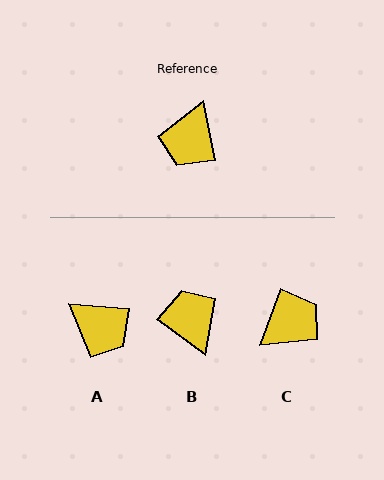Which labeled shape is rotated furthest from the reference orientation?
C, about 148 degrees away.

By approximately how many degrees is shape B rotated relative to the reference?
Approximately 137 degrees clockwise.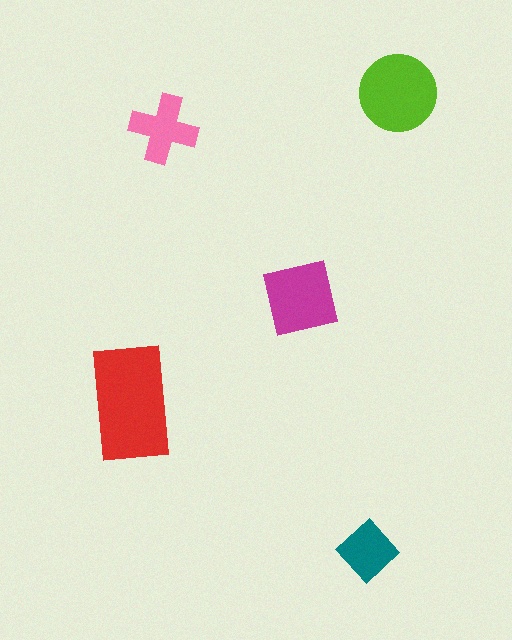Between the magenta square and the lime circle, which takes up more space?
The lime circle.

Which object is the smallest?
The teal diamond.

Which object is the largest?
The red rectangle.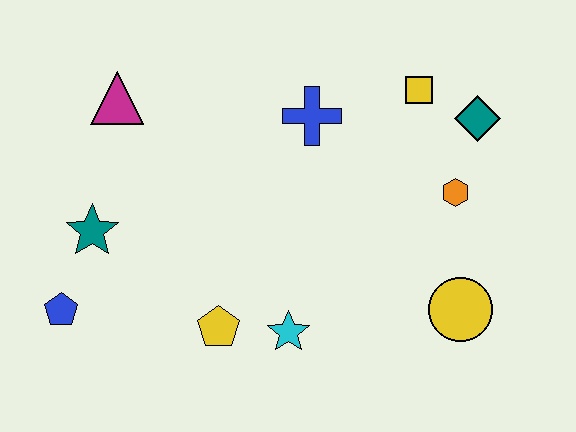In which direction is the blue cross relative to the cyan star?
The blue cross is above the cyan star.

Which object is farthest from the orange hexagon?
The blue pentagon is farthest from the orange hexagon.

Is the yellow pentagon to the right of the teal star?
Yes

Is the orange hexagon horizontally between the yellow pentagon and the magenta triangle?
No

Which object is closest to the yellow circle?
The orange hexagon is closest to the yellow circle.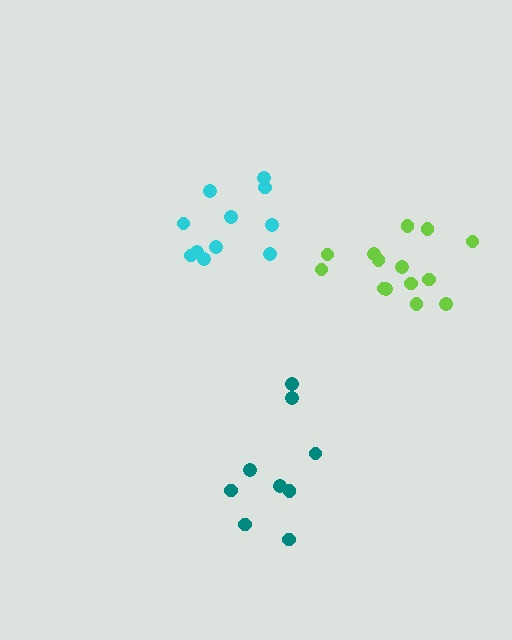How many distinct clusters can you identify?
There are 3 distinct clusters.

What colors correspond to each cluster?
The clusters are colored: cyan, teal, lime.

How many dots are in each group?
Group 1: 11 dots, Group 2: 9 dots, Group 3: 14 dots (34 total).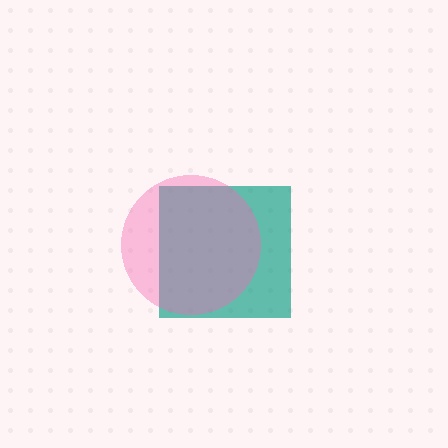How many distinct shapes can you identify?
There are 2 distinct shapes: a teal square, a pink circle.